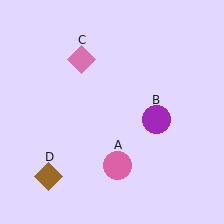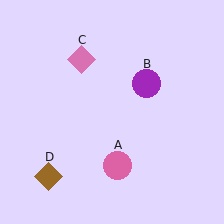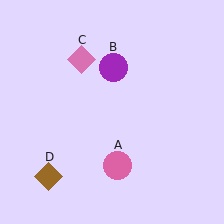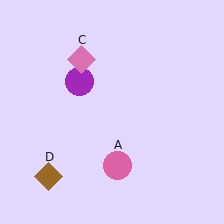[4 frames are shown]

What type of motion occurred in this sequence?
The purple circle (object B) rotated counterclockwise around the center of the scene.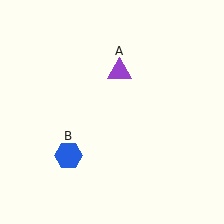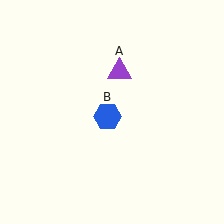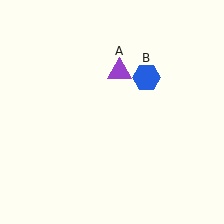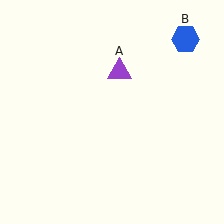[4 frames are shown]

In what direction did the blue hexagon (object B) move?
The blue hexagon (object B) moved up and to the right.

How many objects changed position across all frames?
1 object changed position: blue hexagon (object B).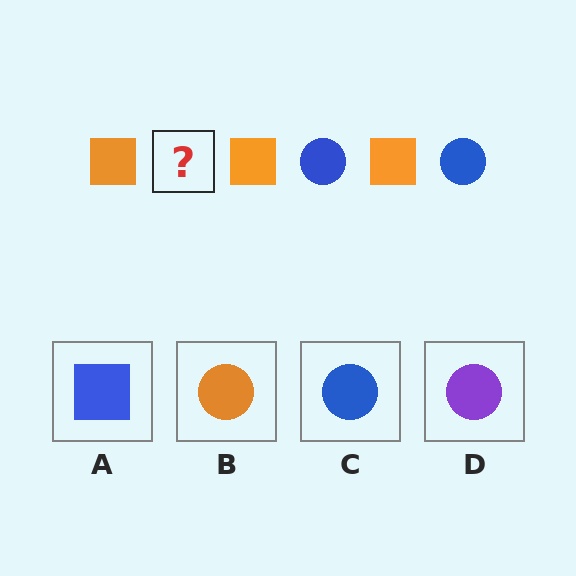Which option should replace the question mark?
Option C.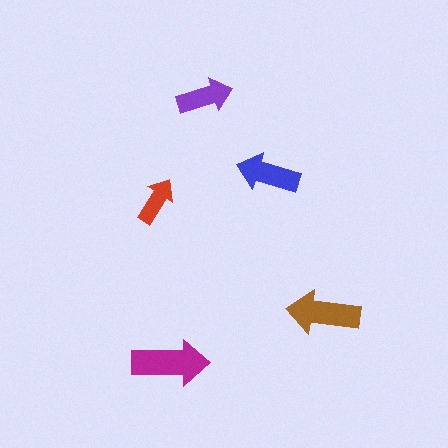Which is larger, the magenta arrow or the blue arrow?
The magenta one.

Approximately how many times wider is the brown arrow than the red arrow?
About 1.5 times wider.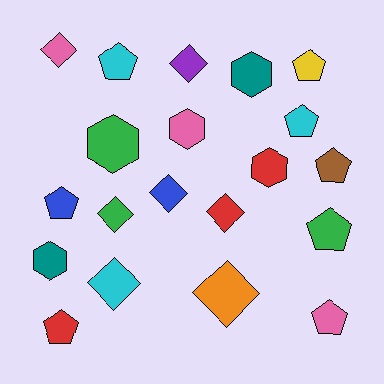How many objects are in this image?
There are 20 objects.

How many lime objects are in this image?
There are no lime objects.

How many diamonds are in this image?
There are 7 diamonds.